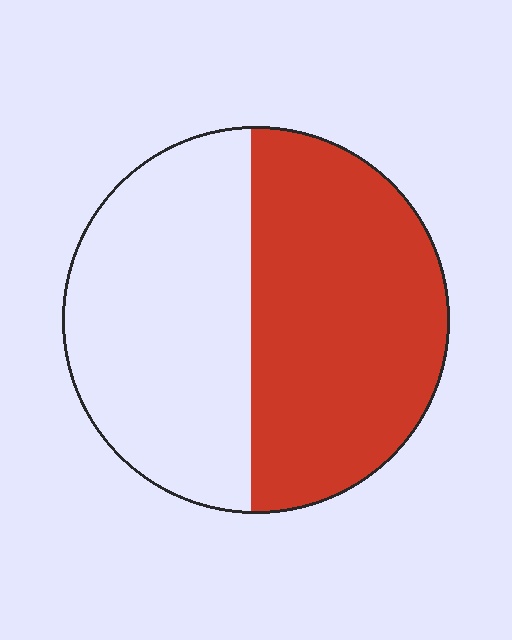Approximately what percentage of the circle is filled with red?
Approximately 50%.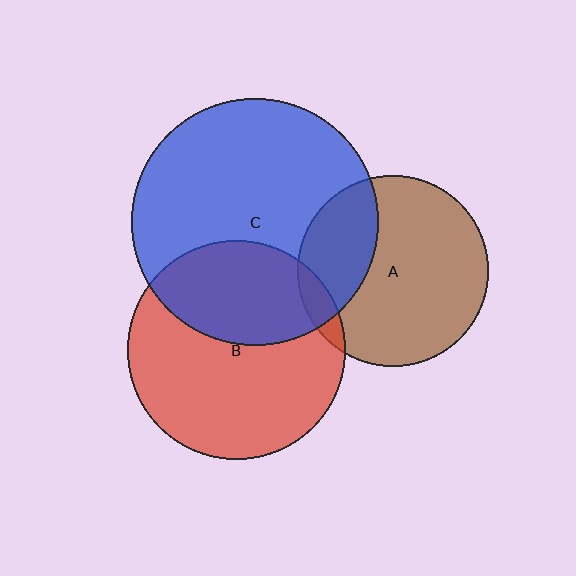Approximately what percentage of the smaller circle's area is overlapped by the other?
Approximately 5%.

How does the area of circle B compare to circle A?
Approximately 1.3 times.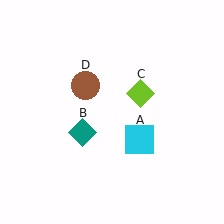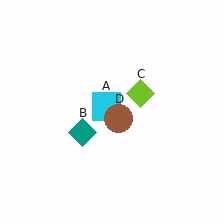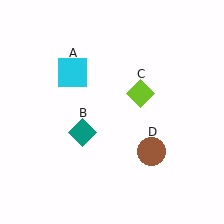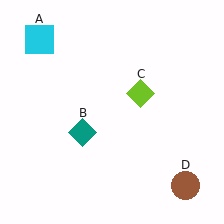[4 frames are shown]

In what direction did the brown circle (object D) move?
The brown circle (object D) moved down and to the right.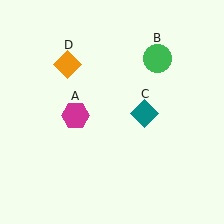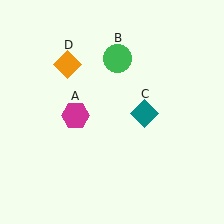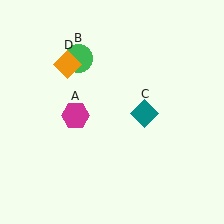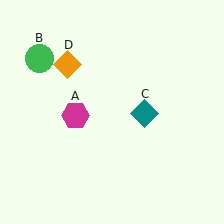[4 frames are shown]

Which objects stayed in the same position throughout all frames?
Magenta hexagon (object A) and teal diamond (object C) and orange diamond (object D) remained stationary.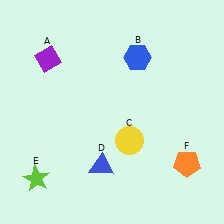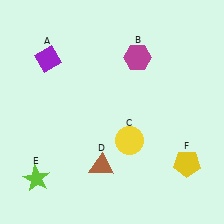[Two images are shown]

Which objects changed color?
B changed from blue to magenta. D changed from blue to brown. F changed from orange to yellow.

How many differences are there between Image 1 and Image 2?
There are 3 differences between the two images.